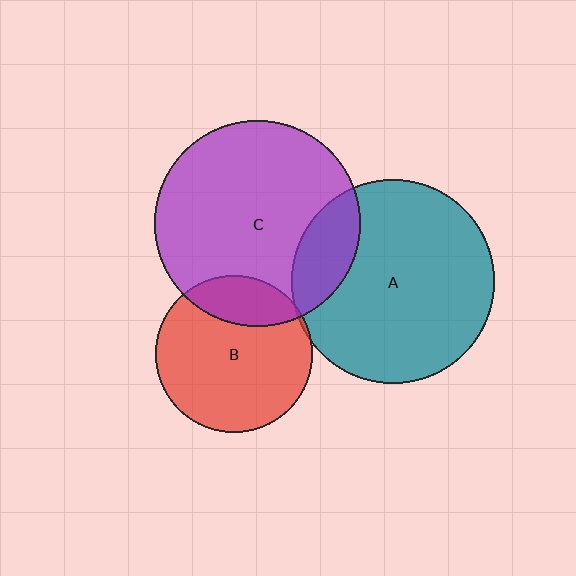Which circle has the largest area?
Circle C (purple).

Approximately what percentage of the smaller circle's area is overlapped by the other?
Approximately 20%.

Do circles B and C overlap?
Yes.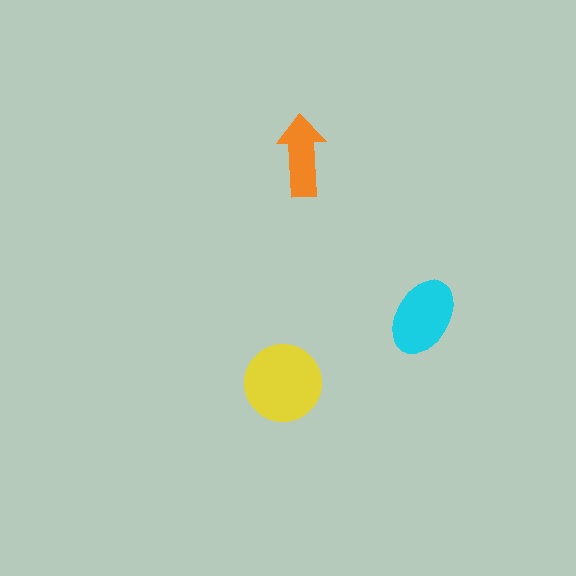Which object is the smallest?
The orange arrow.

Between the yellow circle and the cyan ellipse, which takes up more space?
The yellow circle.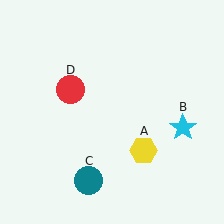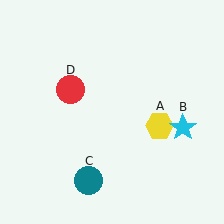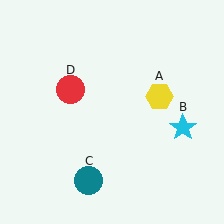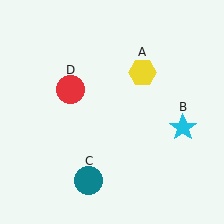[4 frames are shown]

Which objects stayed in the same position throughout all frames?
Cyan star (object B) and teal circle (object C) and red circle (object D) remained stationary.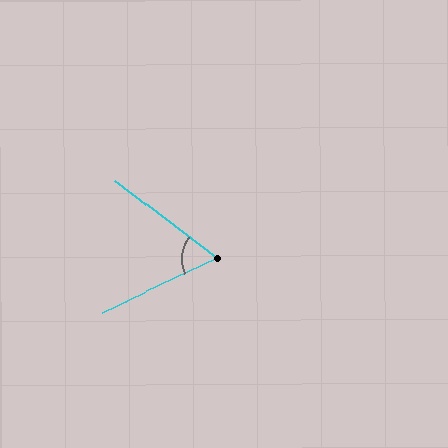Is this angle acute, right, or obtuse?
It is acute.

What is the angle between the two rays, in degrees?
Approximately 62 degrees.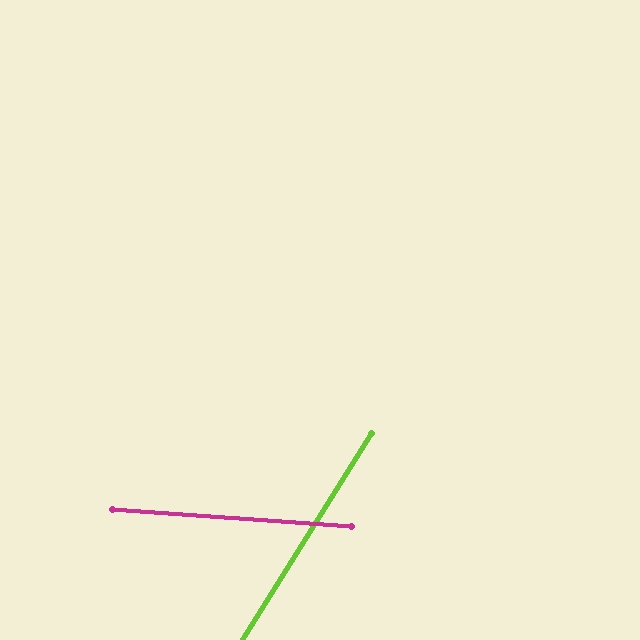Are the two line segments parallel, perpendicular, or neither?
Neither parallel nor perpendicular — they differ by about 62°.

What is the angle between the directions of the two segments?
Approximately 62 degrees.